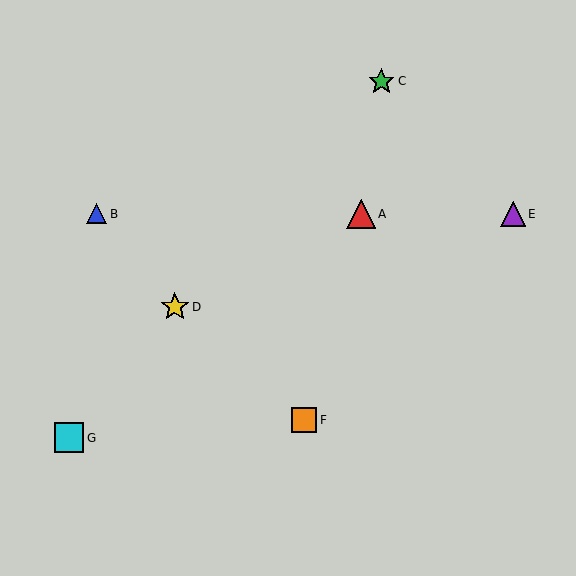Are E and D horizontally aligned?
No, E is at y≈214 and D is at y≈307.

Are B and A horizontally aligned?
Yes, both are at y≈214.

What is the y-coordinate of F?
Object F is at y≈420.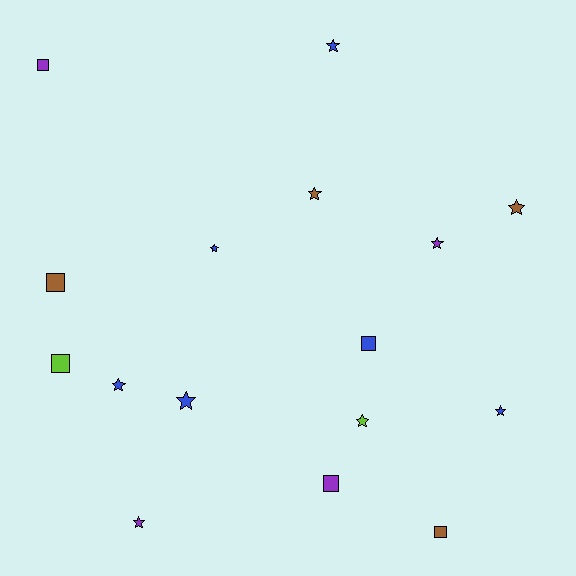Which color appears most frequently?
Blue, with 6 objects.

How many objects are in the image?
There are 16 objects.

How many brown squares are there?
There are 2 brown squares.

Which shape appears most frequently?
Star, with 10 objects.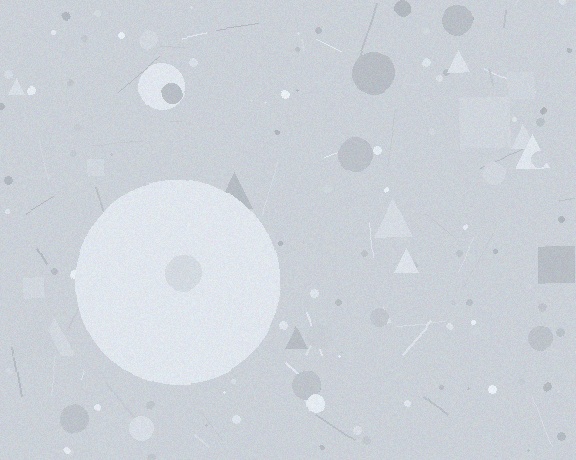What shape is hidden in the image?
A circle is hidden in the image.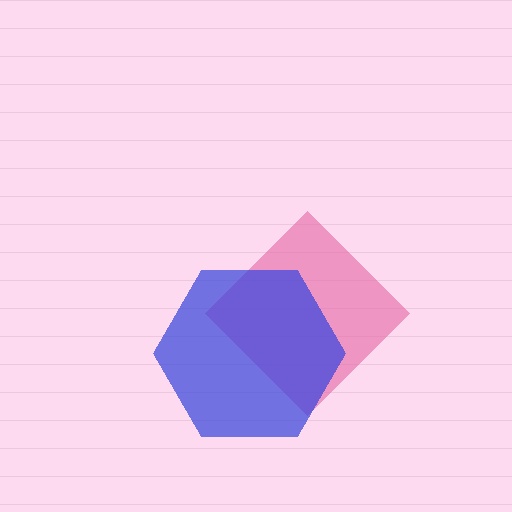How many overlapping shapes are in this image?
There are 2 overlapping shapes in the image.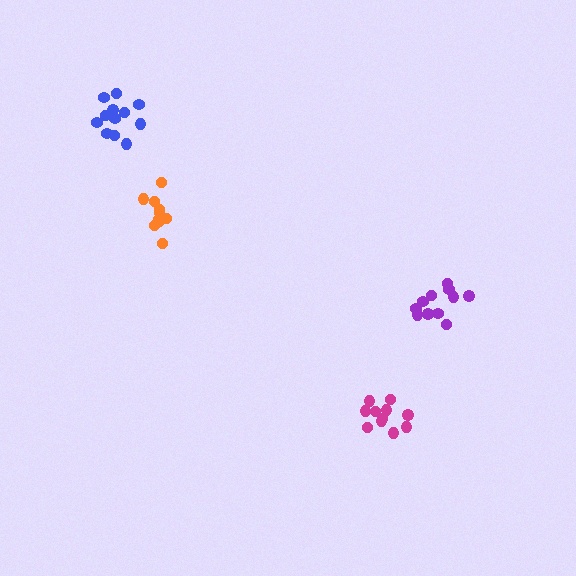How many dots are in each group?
Group 1: 11 dots, Group 2: 11 dots, Group 3: 10 dots, Group 4: 12 dots (44 total).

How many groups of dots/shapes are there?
There are 4 groups.